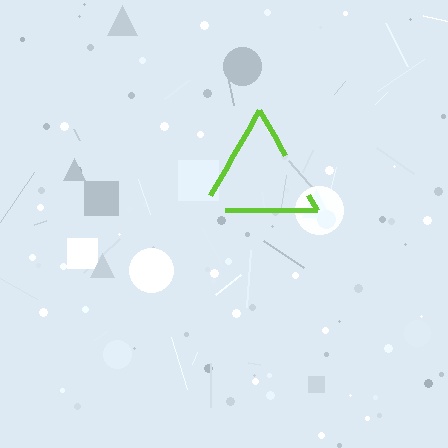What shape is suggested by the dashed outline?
The dashed outline suggests a triangle.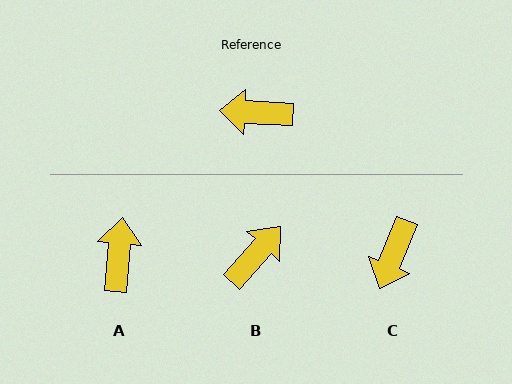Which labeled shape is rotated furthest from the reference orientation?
B, about 129 degrees away.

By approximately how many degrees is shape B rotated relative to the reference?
Approximately 129 degrees clockwise.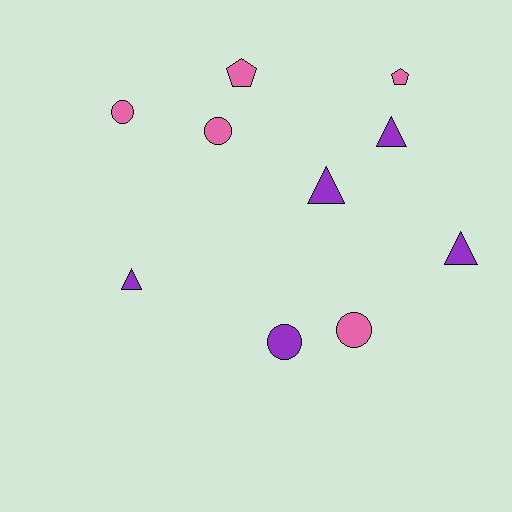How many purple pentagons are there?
There are no purple pentagons.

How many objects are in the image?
There are 10 objects.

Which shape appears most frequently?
Triangle, with 4 objects.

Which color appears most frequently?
Pink, with 5 objects.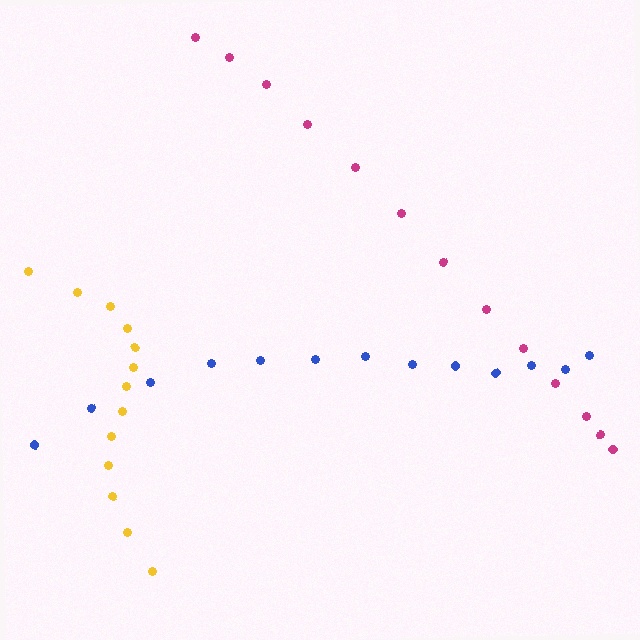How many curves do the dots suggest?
There are 3 distinct paths.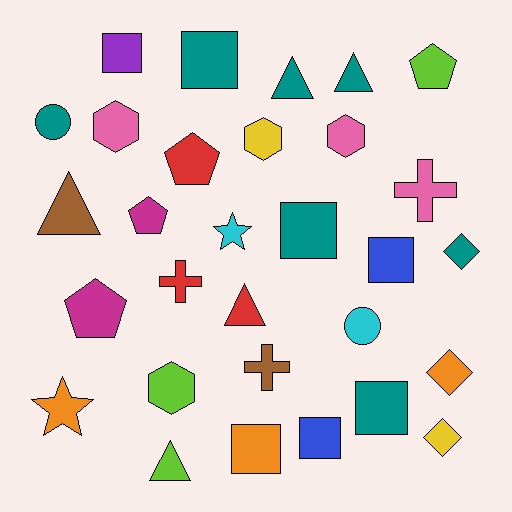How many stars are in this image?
There are 2 stars.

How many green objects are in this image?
There are no green objects.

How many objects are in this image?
There are 30 objects.